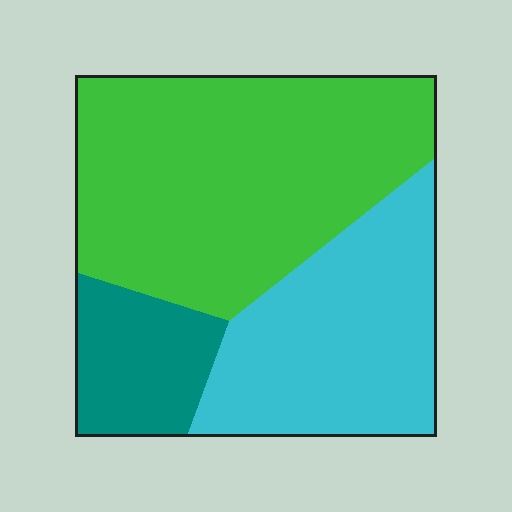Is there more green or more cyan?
Green.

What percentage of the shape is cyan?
Cyan takes up about one third (1/3) of the shape.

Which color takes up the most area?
Green, at roughly 50%.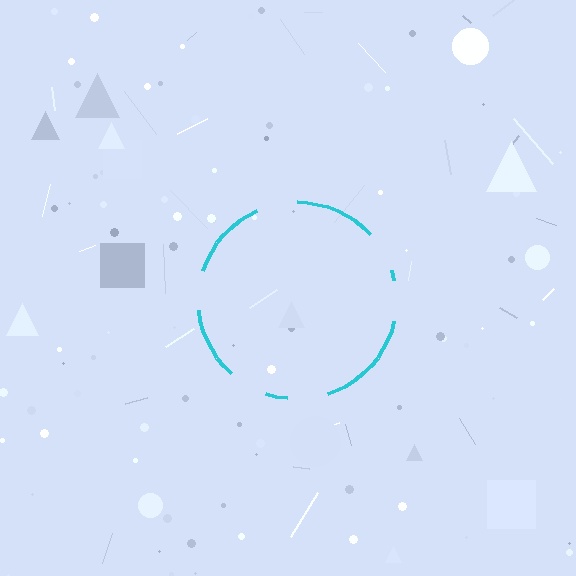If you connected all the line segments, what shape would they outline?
They would outline a circle.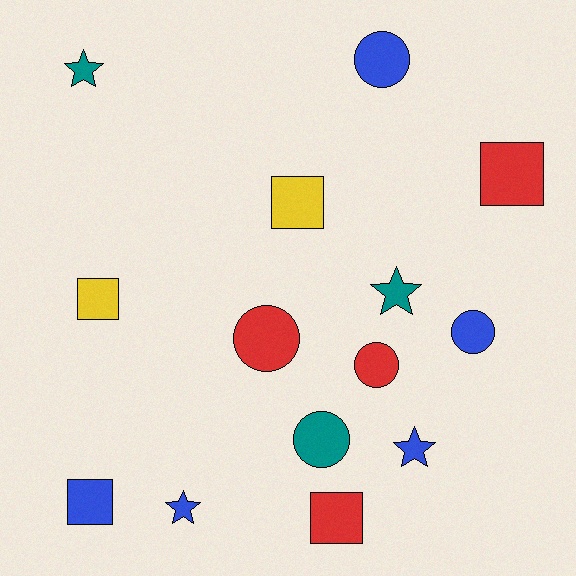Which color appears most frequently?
Blue, with 5 objects.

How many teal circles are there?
There is 1 teal circle.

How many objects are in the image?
There are 14 objects.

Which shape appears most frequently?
Square, with 5 objects.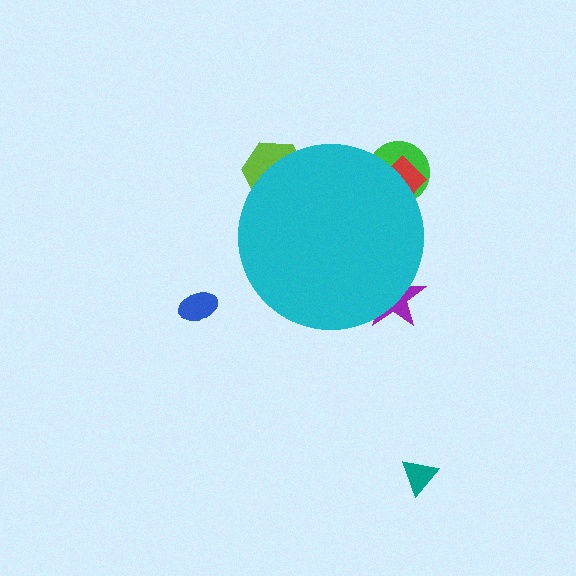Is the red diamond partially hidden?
Yes, the red diamond is partially hidden behind the cyan circle.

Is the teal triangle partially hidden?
No, the teal triangle is fully visible.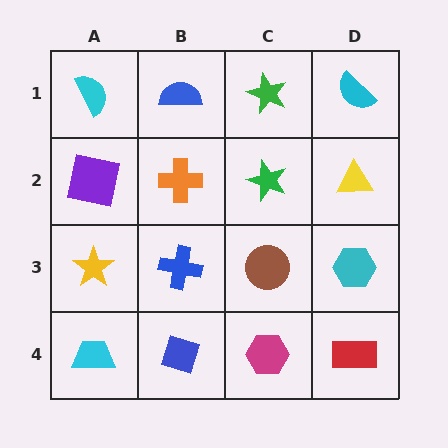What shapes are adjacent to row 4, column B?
A blue cross (row 3, column B), a cyan trapezoid (row 4, column A), a magenta hexagon (row 4, column C).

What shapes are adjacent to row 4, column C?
A brown circle (row 3, column C), a blue diamond (row 4, column B), a red rectangle (row 4, column D).